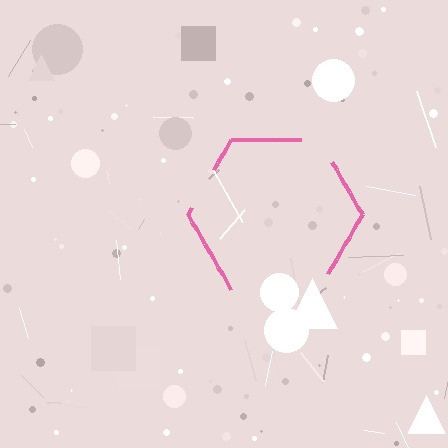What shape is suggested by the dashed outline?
The dashed outline suggests a hexagon.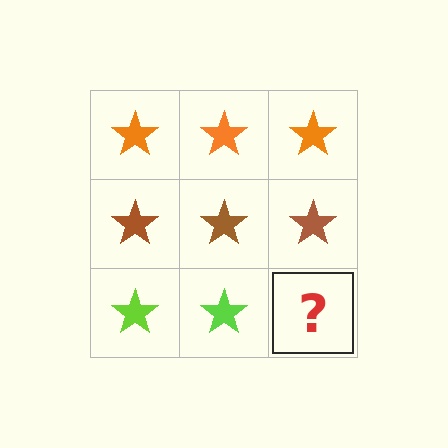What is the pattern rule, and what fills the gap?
The rule is that each row has a consistent color. The gap should be filled with a lime star.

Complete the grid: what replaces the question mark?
The question mark should be replaced with a lime star.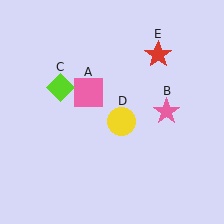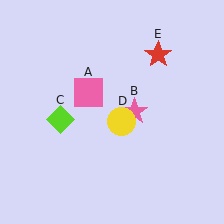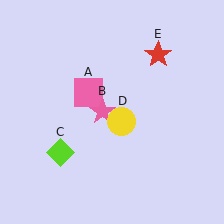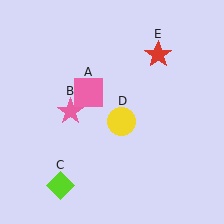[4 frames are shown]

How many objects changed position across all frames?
2 objects changed position: pink star (object B), lime diamond (object C).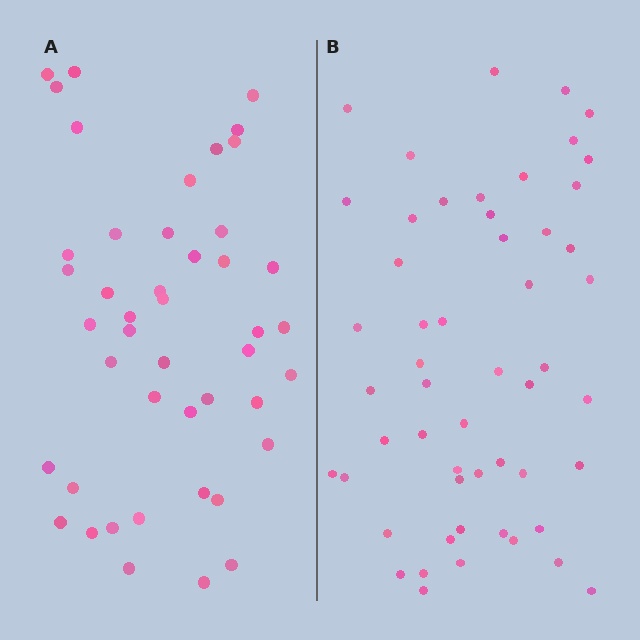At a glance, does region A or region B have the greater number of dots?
Region B (the right region) has more dots.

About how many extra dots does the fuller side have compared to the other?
Region B has roughly 8 or so more dots than region A.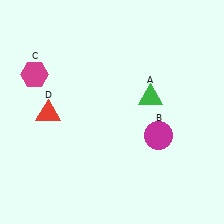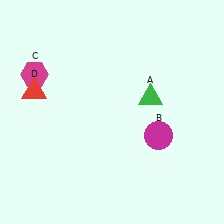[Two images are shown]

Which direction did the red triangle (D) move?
The red triangle (D) moved up.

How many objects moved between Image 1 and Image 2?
1 object moved between the two images.